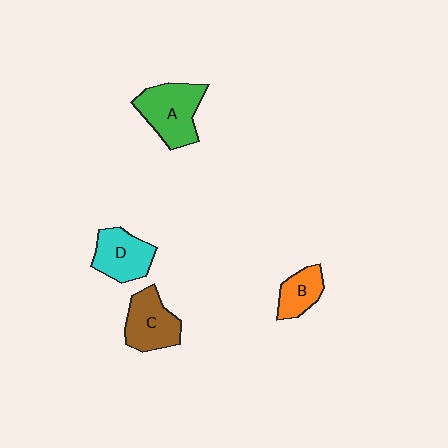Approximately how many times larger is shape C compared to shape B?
Approximately 1.5 times.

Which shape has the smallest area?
Shape B (orange).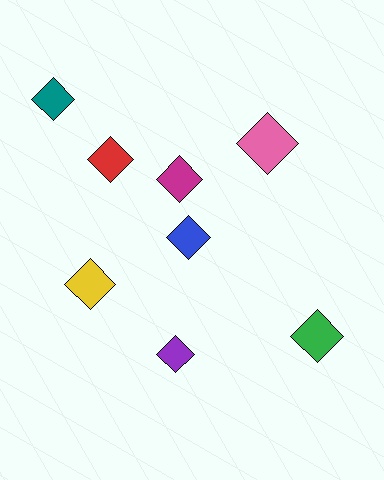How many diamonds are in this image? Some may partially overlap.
There are 8 diamonds.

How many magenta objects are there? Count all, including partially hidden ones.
There is 1 magenta object.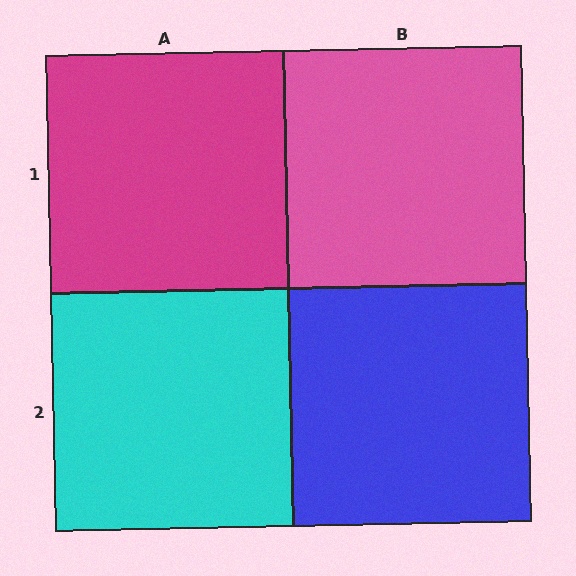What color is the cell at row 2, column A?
Cyan.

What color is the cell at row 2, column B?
Blue.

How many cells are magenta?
1 cell is magenta.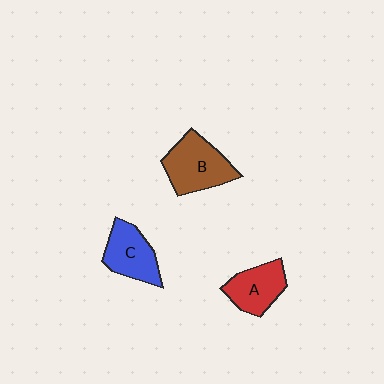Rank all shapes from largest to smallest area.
From largest to smallest: B (brown), C (blue), A (red).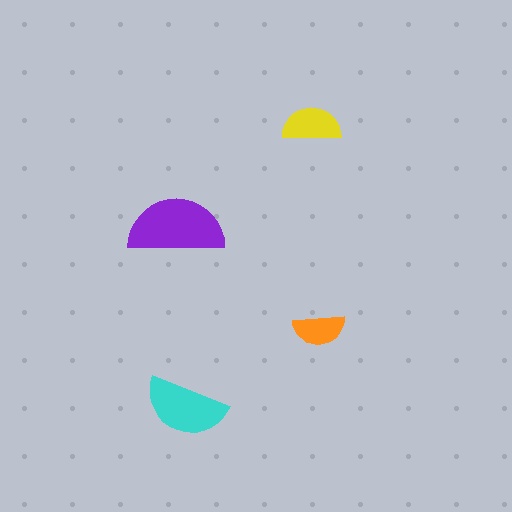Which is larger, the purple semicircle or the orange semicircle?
The purple one.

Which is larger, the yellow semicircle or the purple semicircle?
The purple one.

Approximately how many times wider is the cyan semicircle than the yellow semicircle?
About 1.5 times wider.